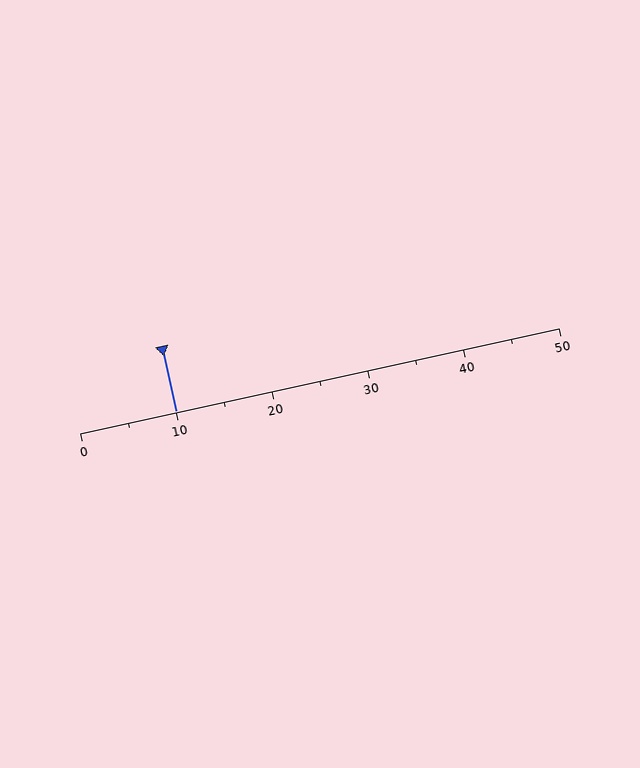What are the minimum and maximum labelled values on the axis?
The axis runs from 0 to 50.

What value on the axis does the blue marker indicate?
The marker indicates approximately 10.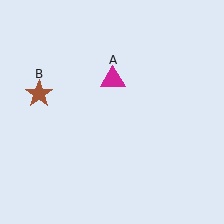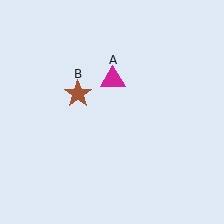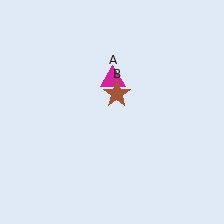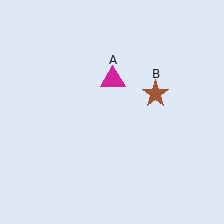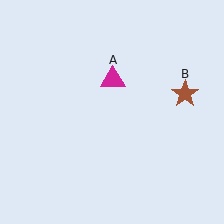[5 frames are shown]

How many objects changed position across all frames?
1 object changed position: brown star (object B).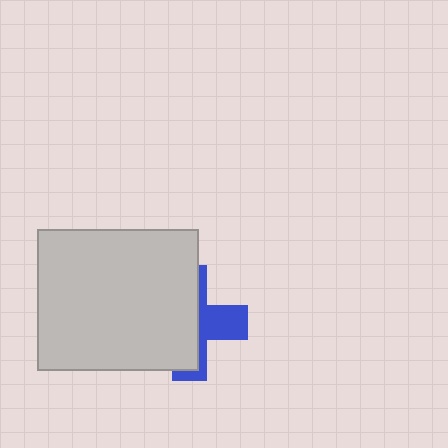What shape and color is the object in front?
The object in front is a light gray rectangle.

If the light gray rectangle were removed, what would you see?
You would see the complete blue cross.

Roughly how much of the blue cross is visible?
A small part of it is visible (roughly 37%).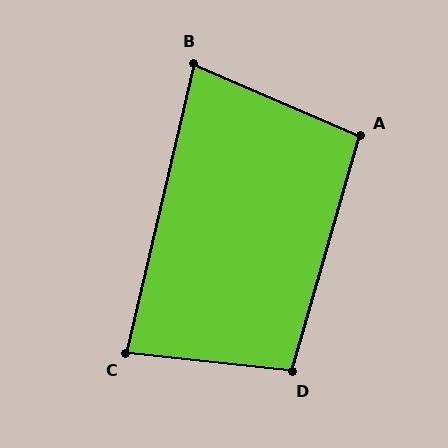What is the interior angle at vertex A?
Approximately 97 degrees (obtuse).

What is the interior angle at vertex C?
Approximately 83 degrees (acute).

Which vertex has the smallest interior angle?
B, at approximately 80 degrees.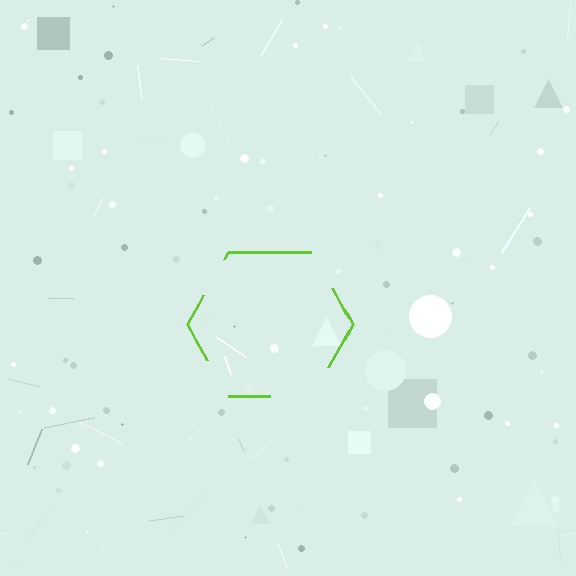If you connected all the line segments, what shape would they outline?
They would outline a hexagon.